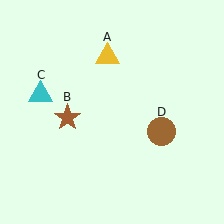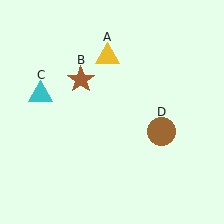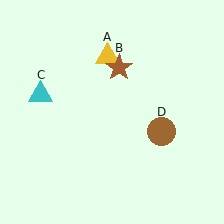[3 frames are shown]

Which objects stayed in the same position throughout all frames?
Yellow triangle (object A) and cyan triangle (object C) and brown circle (object D) remained stationary.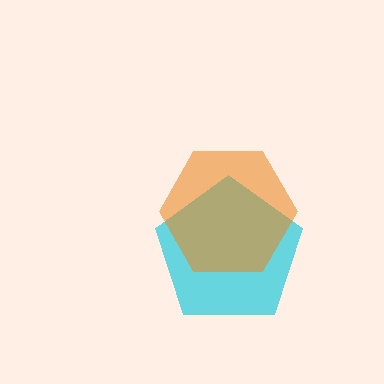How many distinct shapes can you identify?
There are 2 distinct shapes: a cyan pentagon, an orange hexagon.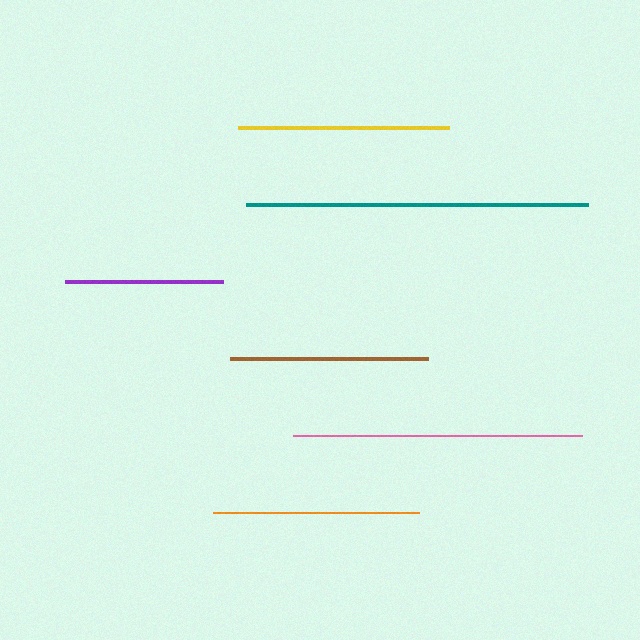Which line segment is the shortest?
The purple line is the shortest at approximately 158 pixels.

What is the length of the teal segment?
The teal segment is approximately 342 pixels long.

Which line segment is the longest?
The teal line is the longest at approximately 342 pixels.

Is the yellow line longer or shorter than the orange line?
The yellow line is longer than the orange line.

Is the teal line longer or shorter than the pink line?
The teal line is longer than the pink line.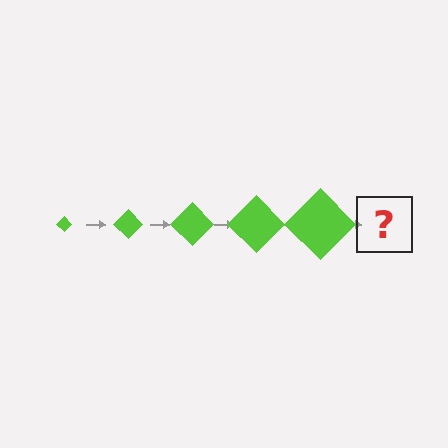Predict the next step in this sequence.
The next step is a lime diamond, larger than the previous one.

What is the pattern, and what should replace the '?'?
The pattern is that the diamond gets progressively larger each step. The '?' should be a lime diamond, larger than the previous one.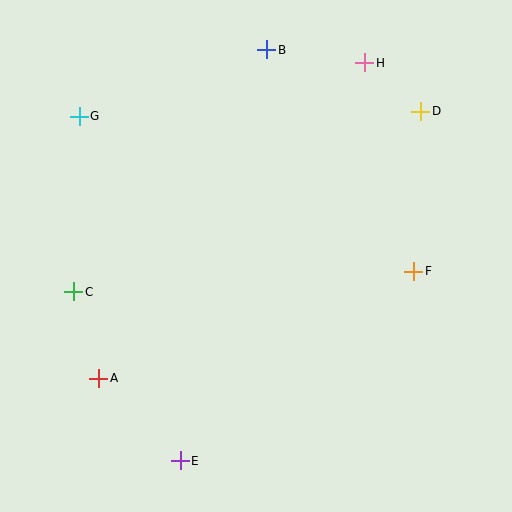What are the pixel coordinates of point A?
Point A is at (99, 378).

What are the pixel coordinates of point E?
Point E is at (180, 461).